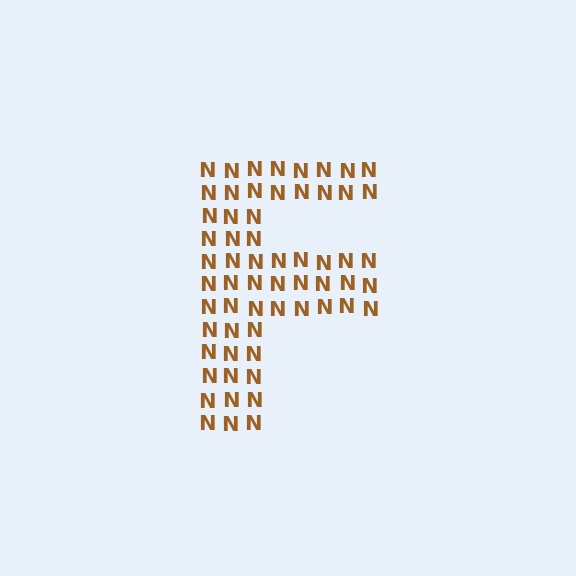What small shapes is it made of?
It is made of small letter N's.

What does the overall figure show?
The overall figure shows the letter F.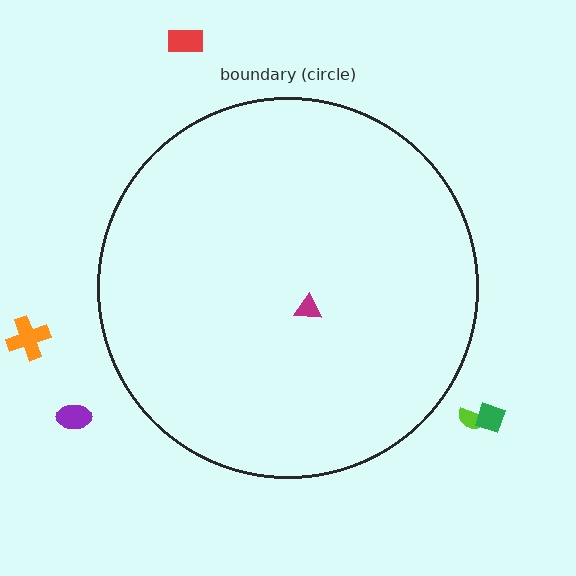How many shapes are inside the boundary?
1 inside, 5 outside.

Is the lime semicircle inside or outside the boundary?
Outside.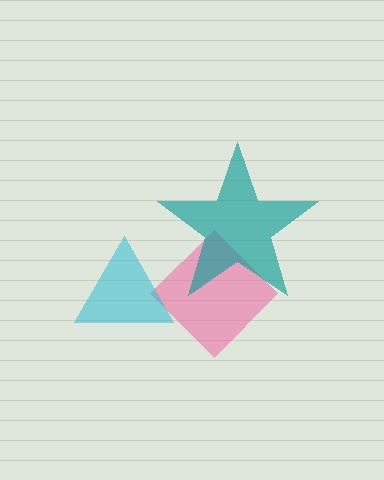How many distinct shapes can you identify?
There are 3 distinct shapes: a pink diamond, a teal star, a cyan triangle.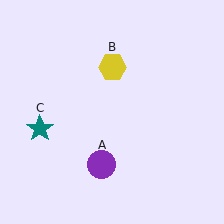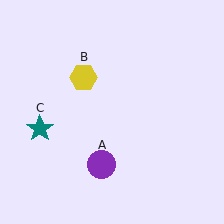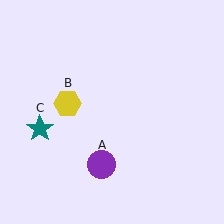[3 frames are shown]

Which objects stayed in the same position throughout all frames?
Purple circle (object A) and teal star (object C) remained stationary.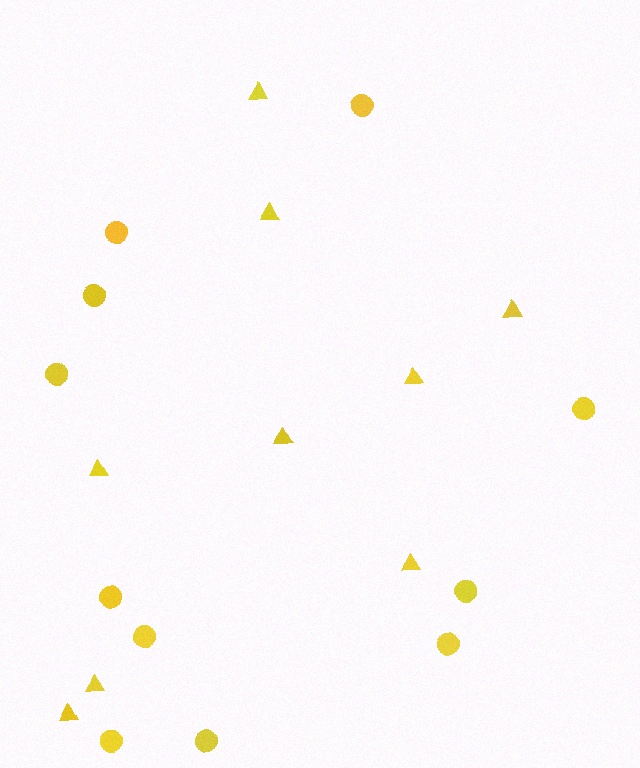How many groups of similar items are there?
There are 2 groups: one group of triangles (9) and one group of circles (11).